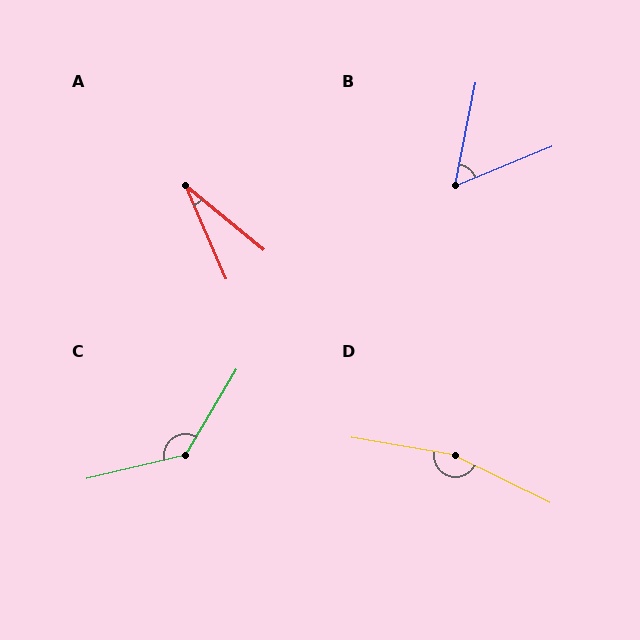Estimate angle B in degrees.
Approximately 57 degrees.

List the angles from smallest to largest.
A (27°), B (57°), C (134°), D (163°).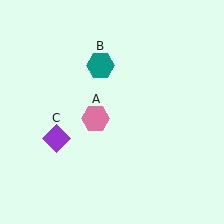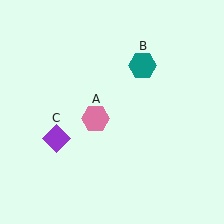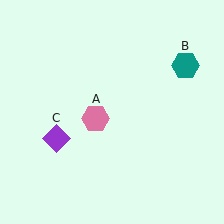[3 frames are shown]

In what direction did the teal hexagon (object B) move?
The teal hexagon (object B) moved right.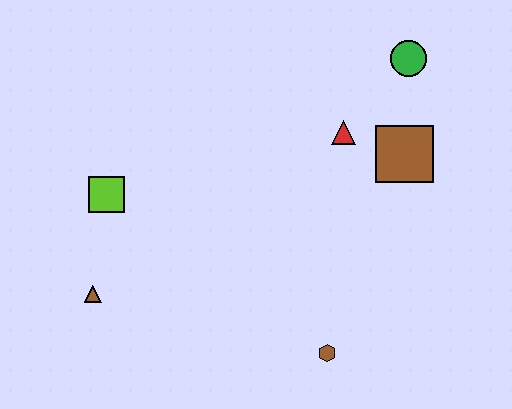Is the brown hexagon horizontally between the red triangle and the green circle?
No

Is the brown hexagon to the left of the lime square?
No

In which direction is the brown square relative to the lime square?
The brown square is to the right of the lime square.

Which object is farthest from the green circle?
The brown triangle is farthest from the green circle.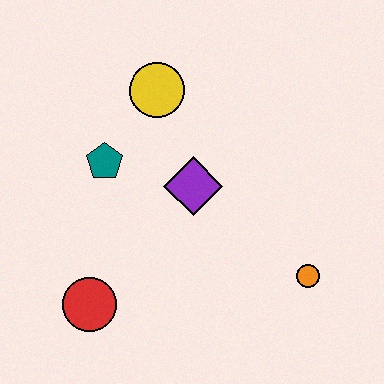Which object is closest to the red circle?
The teal pentagon is closest to the red circle.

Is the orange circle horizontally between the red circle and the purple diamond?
No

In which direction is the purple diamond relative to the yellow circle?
The purple diamond is below the yellow circle.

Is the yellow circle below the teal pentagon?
No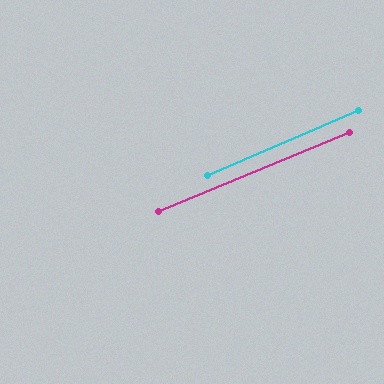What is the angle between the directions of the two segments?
Approximately 1 degree.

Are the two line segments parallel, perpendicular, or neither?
Parallel — their directions differ by only 0.7°.